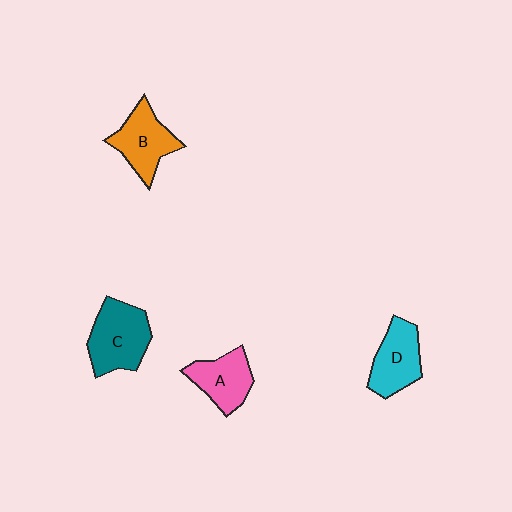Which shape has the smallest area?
Shape A (pink).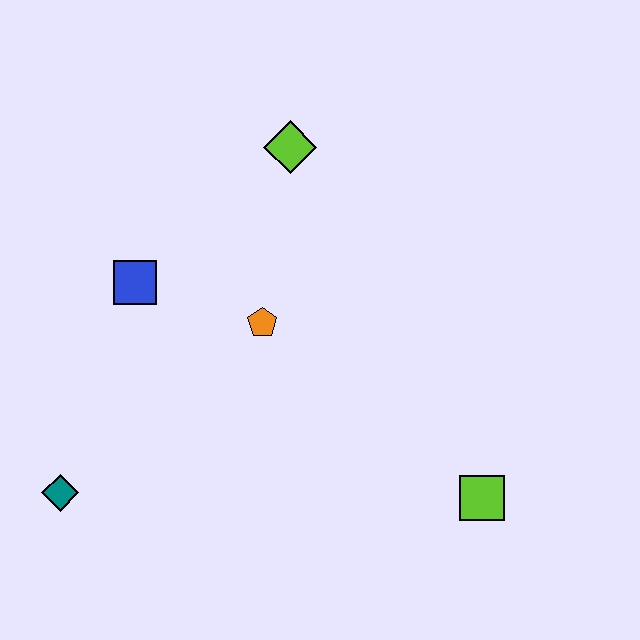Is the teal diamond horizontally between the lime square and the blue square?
No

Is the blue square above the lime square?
Yes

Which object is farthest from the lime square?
The teal diamond is farthest from the lime square.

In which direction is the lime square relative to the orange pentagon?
The lime square is to the right of the orange pentagon.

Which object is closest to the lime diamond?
The orange pentagon is closest to the lime diamond.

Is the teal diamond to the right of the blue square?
No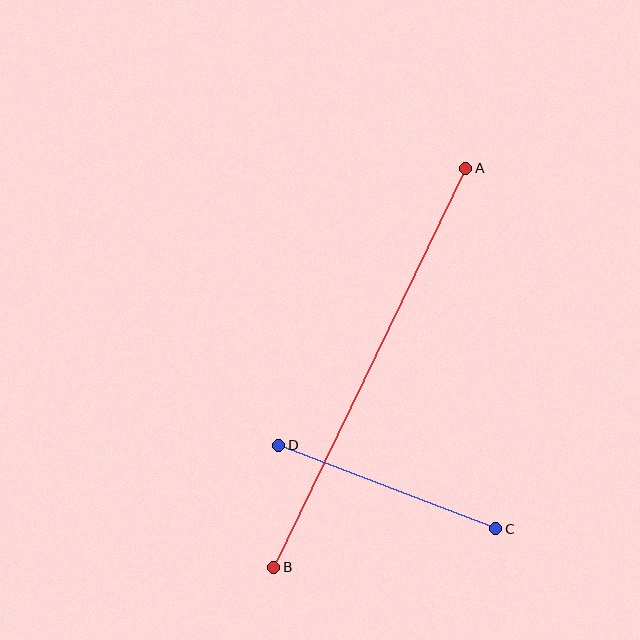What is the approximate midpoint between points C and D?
The midpoint is at approximately (387, 487) pixels.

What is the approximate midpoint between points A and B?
The midpoint is at approximately (370, 368) pixels.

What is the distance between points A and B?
The distance is approximately 443 pixels.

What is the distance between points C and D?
The distance is approximately 232 pixels.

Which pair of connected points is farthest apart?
Points A and B are farthest apart.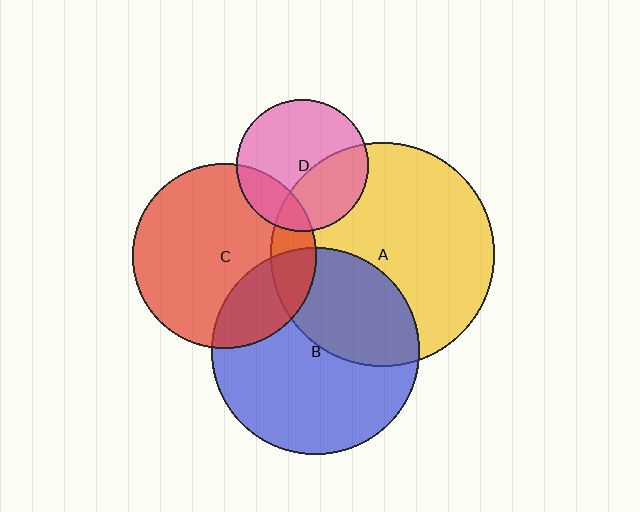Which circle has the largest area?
Circle A (yellow).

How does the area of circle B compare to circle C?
Approximately 1.3 times.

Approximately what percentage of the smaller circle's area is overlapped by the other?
Approximately 15%.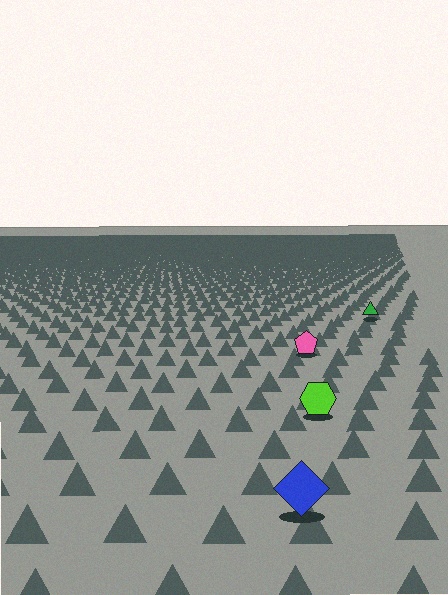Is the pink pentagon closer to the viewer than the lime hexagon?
No. The lime hexagon is closer — you can tell from the texture gradient: the ground texture is coarser near it.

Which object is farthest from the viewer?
The green triangle is farthest from the viewer. It appears smaller and the ground texture around it is denser.